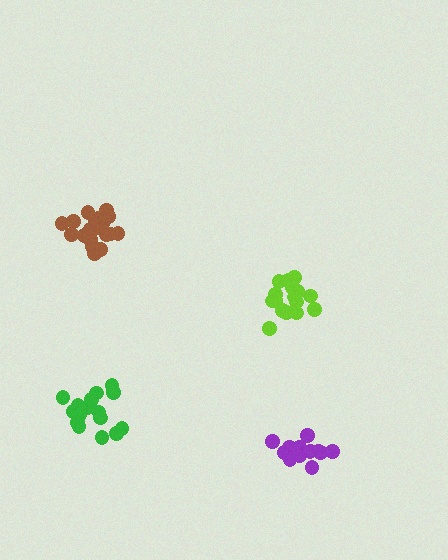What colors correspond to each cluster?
The clusters are colored: lime, brown, purple, green.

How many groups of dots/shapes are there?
There are 4 groups.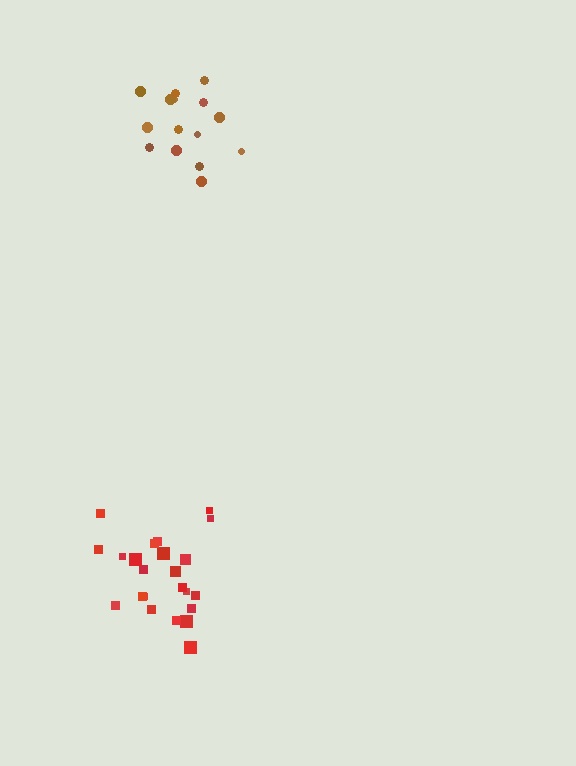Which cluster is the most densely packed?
Brown.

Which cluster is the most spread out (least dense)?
Red.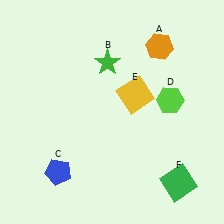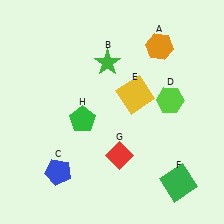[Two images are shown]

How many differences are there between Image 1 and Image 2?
There are 2 differences between the two images.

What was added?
A red diamond (G), a green pentagon (H) were added in Image 2.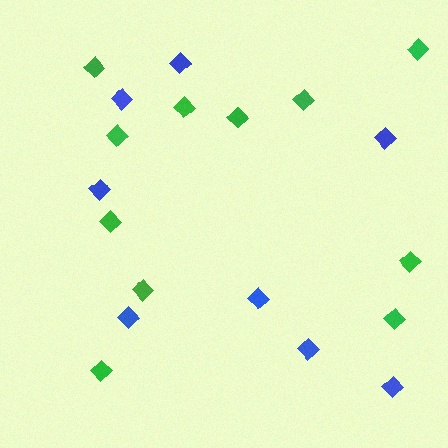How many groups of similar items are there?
There are 2 groups: one group of green diamonds (11) and one group of blue diamonds (8).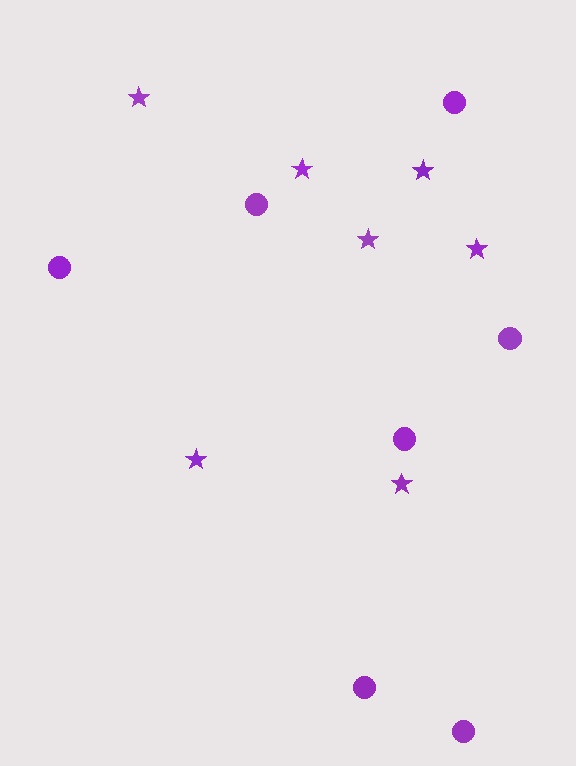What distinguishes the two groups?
There are 2 groups: one group of circles (7) and one group of stars (7).